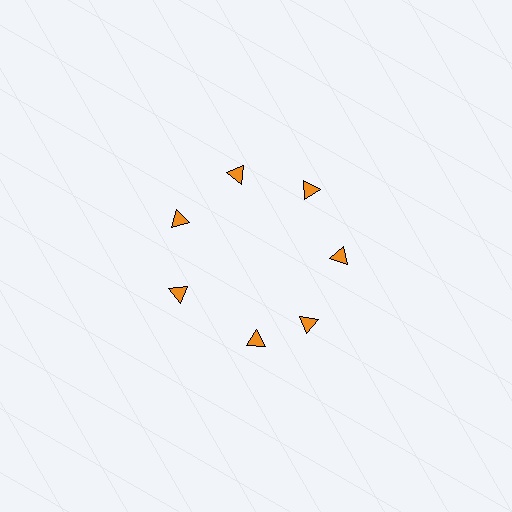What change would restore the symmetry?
The symmetry would be restored by rotating it back into even spacing with its neighbors so that all 7 triangles sit at equal angles and equal distance from the center.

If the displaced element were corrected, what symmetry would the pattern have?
It would have 7-fold rotational symmetry — the pattern would map onto itself every 51 degrees.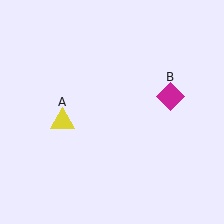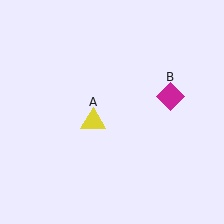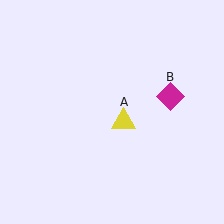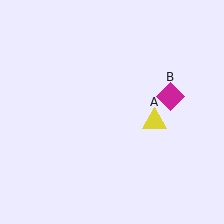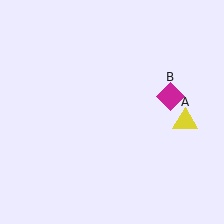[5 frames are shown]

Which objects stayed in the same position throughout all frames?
Magenta diamond (object B) remained stationary.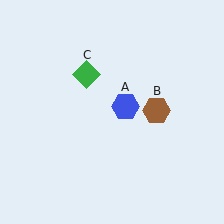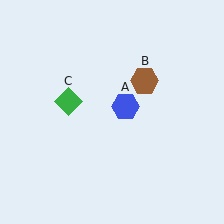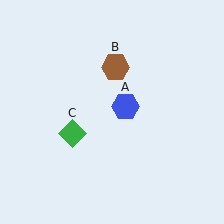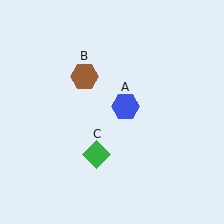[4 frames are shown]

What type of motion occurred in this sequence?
The brown hexagon (object B), green diamond (object C) rotated counterclockwise around the center of the scene.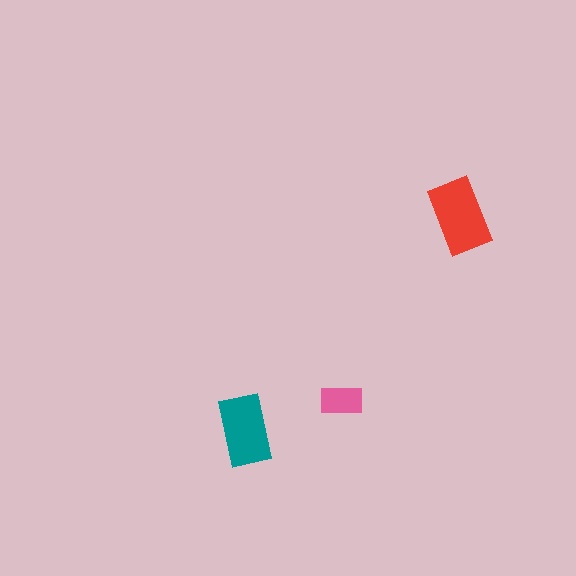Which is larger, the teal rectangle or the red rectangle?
The red one.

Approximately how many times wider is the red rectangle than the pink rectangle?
About 2 times wider.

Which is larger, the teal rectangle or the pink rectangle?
The teal one.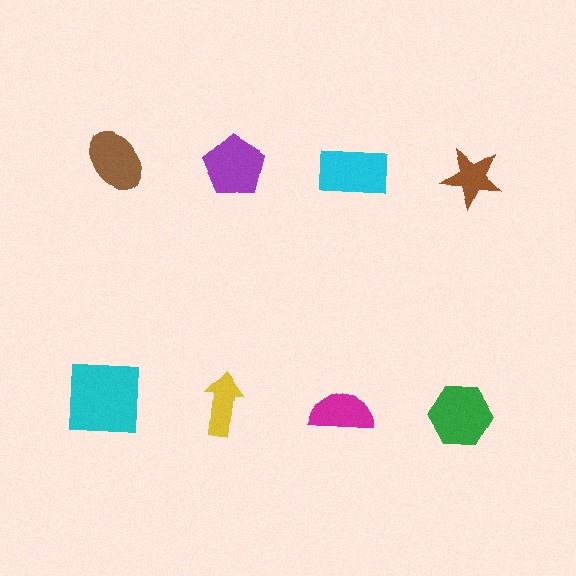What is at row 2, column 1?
A cyan square.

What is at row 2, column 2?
A yellow arrow.